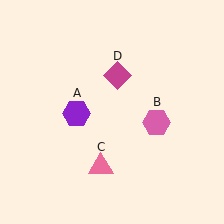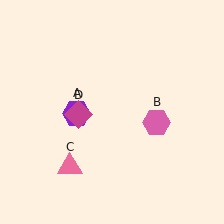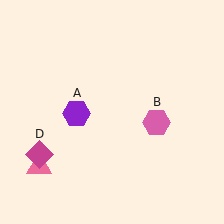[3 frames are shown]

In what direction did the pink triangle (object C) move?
The pink triangle (object C) moved left.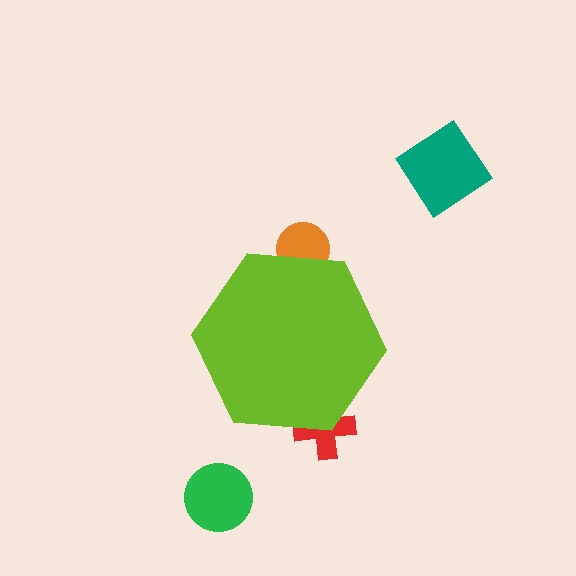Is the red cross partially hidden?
Yes, the red cross is partially hidden behind the lime hexagon.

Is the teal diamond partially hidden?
No, the teal diamond is fully visible.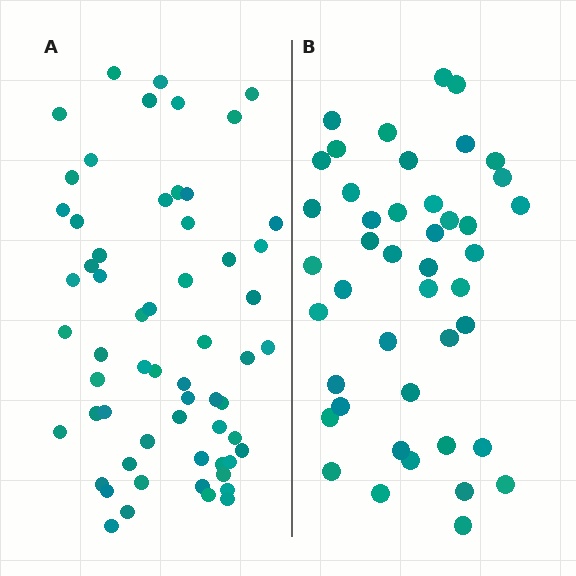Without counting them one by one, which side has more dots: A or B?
Region A (the left region) has more dots.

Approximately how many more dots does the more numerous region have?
Region A has approximately 15 more dots than region B.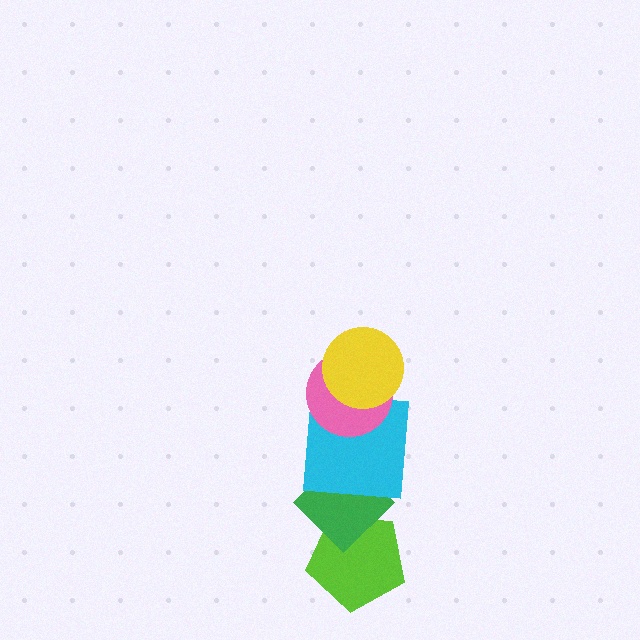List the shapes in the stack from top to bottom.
From top to bottom: the yellow circle, the pink circle, the cyan square, the green diamond, the lime pentagon.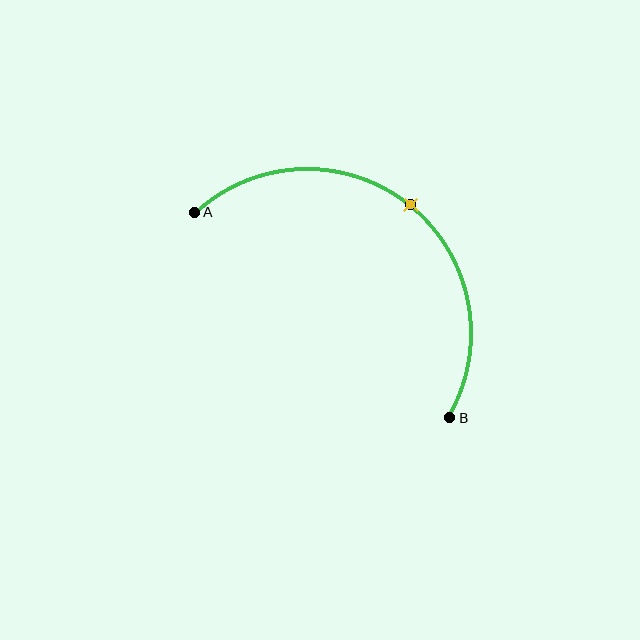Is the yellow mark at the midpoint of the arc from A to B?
Yes. The yellow mark lies on the arc at equal arc-length from both A and B — it is the arc midpoint.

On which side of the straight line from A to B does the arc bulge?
The arc bulges above and to the right of the straight line connecting A and B.